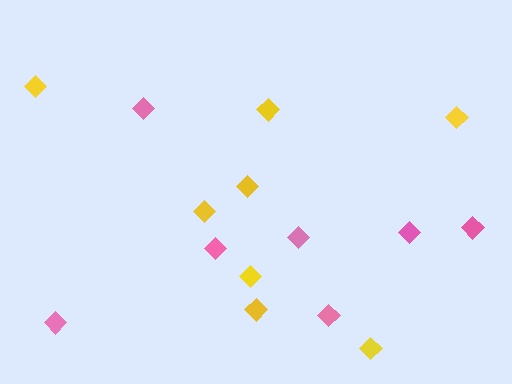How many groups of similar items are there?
There are 2 groups: one group of pink diamonds (7) and one group of yellow diamonds (8).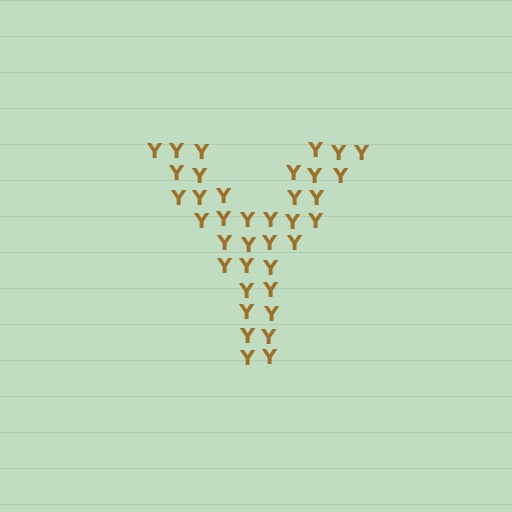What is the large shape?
The large shape is the letter Y.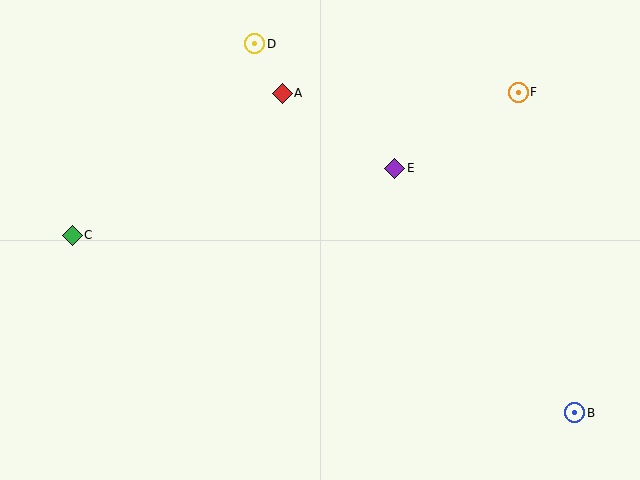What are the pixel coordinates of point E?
Point E is at (395, 168).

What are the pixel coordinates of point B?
Point B is at (575, 413).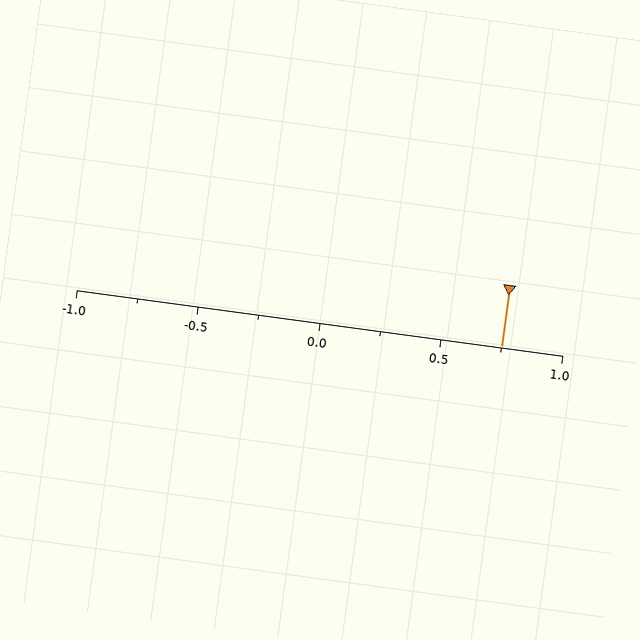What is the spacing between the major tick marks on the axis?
The major ticks are spaced 0.5 apart.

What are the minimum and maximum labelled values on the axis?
The axis runs from -1.0 to 1.0.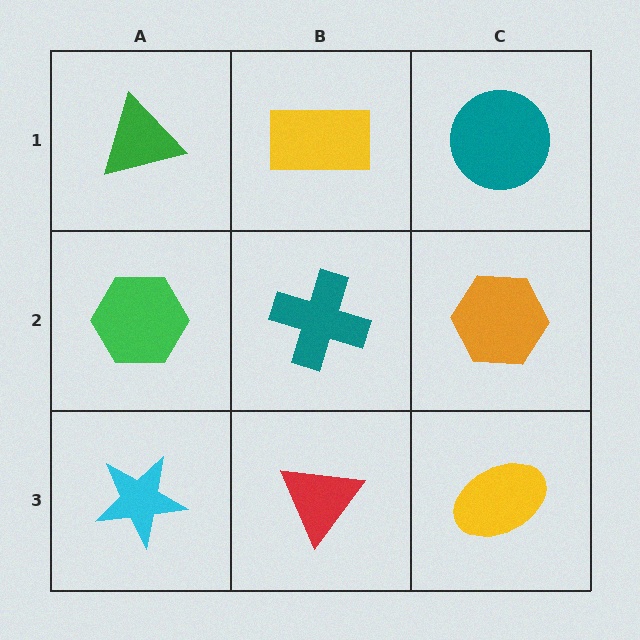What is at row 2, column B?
A teal cross.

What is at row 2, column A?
A green hexagon.